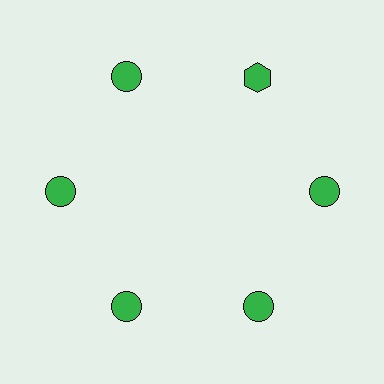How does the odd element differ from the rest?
It has a different shape: hexagon instead of circle.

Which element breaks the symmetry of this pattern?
The green hexagon at roughly the 1 o'clock position breaks the symmetry. All other shapes are green circles.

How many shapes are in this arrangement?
There are 6 shapes arranged in a ring pattern.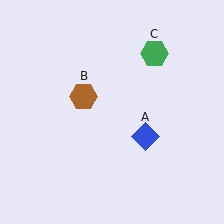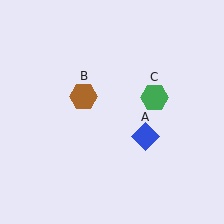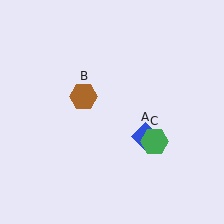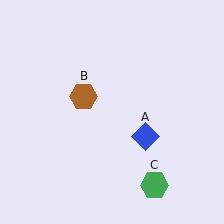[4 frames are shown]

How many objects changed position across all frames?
1 object changed position: green hexagon (object C).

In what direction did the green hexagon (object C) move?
The green hexagon (object C) moved down.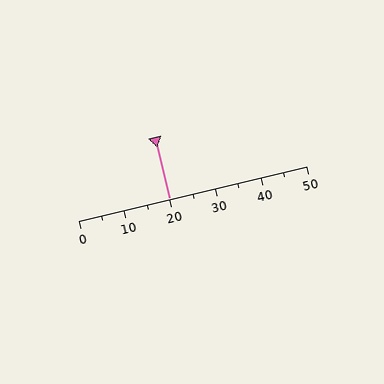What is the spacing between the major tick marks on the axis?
The major ticks are spaced 10 apart.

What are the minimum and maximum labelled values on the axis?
The axis runs from 0 to 50.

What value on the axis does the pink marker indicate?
The marker indicates approximately 20.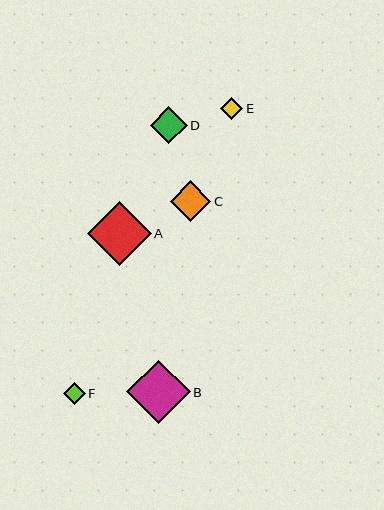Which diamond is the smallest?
Diamond F is the smallest with a size of approximately 22 pixels.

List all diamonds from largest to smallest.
From largest to smallest: A, B, C, D, E, F.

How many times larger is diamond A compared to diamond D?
Diamond A is approximately 1.7 times the size of diamond D.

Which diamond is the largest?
Diamond A is the largest with a size of approximately 64 pixels.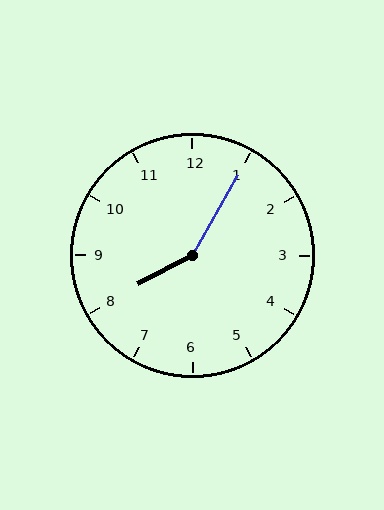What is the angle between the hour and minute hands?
Approximately 148 degrees.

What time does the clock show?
8:05.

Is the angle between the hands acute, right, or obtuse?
It is obtuse.